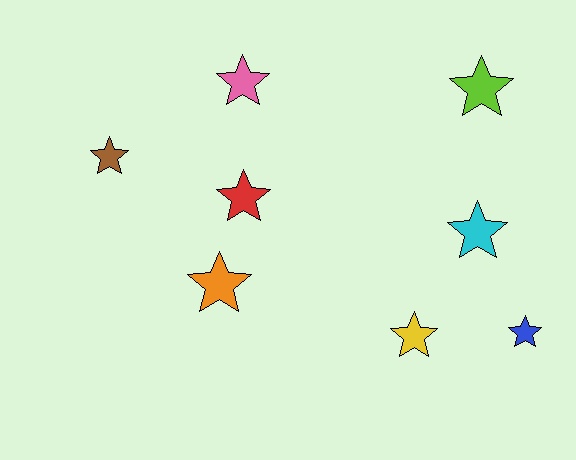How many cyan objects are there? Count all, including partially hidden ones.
There is 1 cyan object.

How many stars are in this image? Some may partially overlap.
There are 8 stars.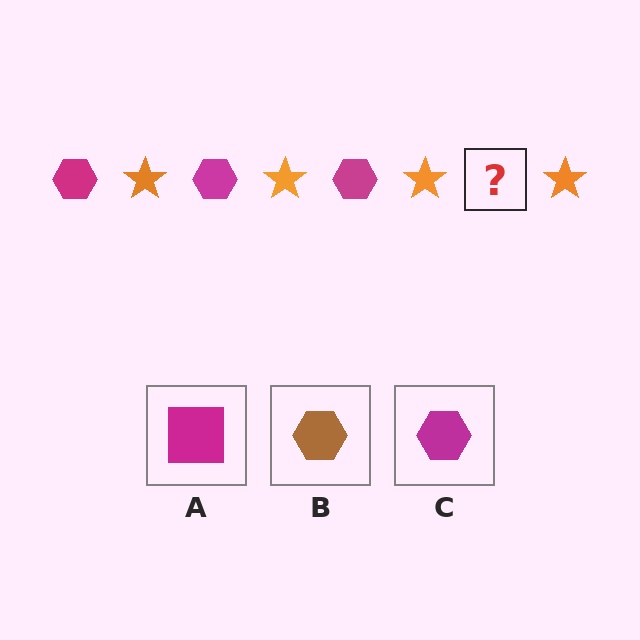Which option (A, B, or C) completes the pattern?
C.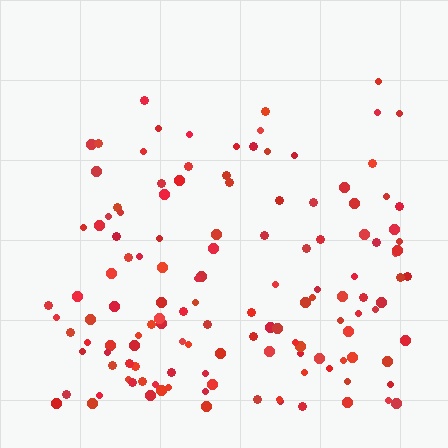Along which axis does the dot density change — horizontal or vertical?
Vertical.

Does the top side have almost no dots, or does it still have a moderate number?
Still a moderate number, just noticeably fewer than the bottom.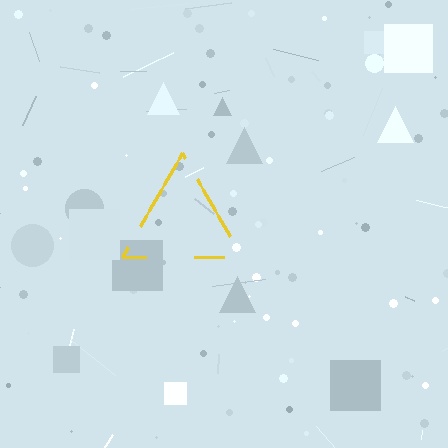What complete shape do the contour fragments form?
The contour fragments form a triangle.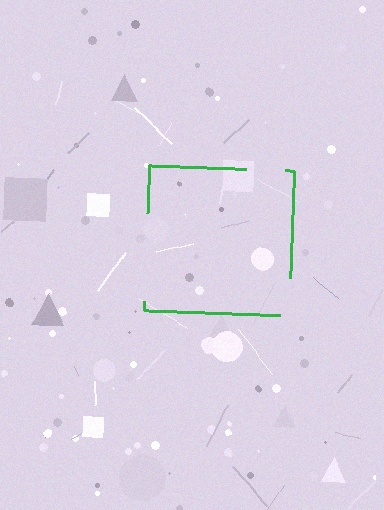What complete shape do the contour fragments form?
The contour fragments form a square.